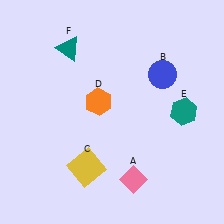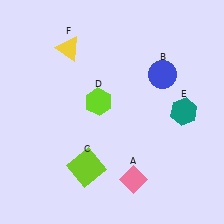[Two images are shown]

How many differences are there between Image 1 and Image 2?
There are 3 differences between the two images.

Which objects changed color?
C changed from yellow to lime. D changed from orange to lime. F changed from teal to yellow.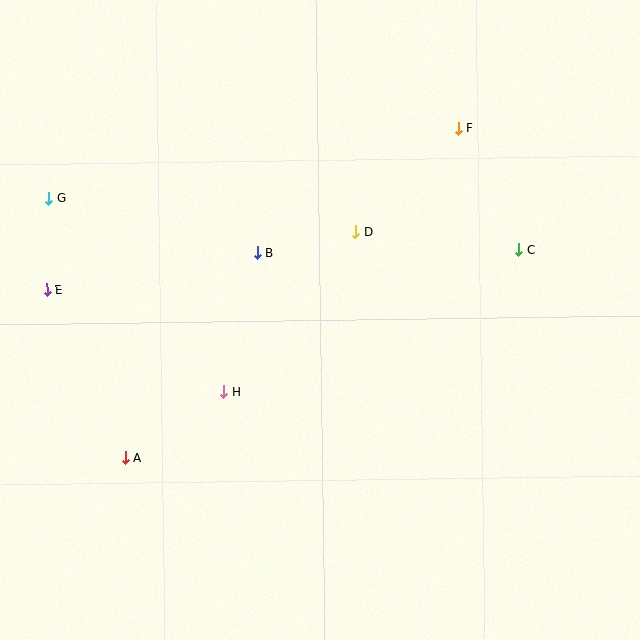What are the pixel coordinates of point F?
Point F is at (459, 128).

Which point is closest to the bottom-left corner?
Point A is closest to the bottom-left corner.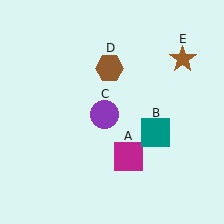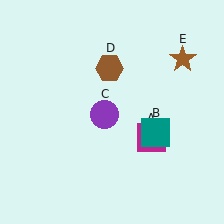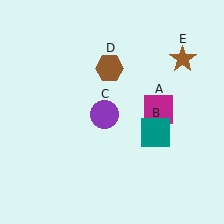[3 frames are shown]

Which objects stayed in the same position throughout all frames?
Teal square (object B) and purple circle (object C) and brown hexagon (object D) and brown star (object E) remained stationary.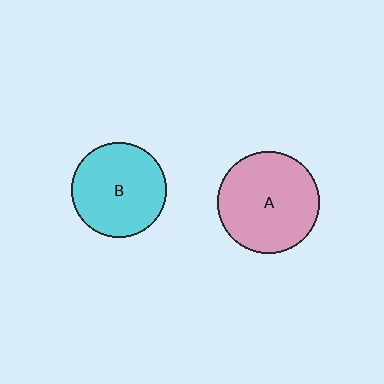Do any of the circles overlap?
No, none of the circles overlap.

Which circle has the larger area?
Circle A (pink).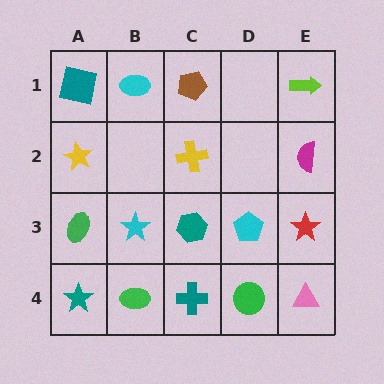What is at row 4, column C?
A teal cross.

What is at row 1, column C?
A brown pentagon.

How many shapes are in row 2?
3 shapes.